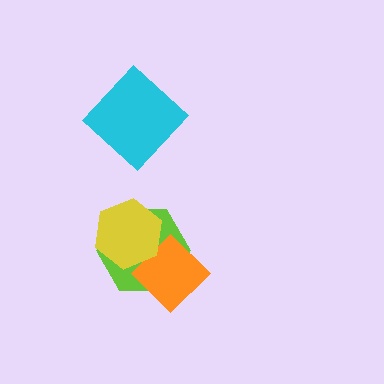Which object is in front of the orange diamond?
The yellow hexagon is in front of the orange diamond.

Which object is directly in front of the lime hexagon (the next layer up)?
The orange diamond is directly in front of the lime hexagon.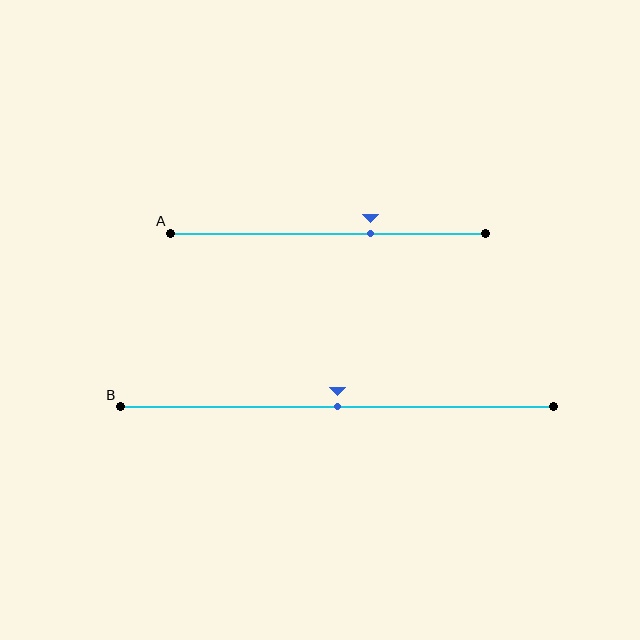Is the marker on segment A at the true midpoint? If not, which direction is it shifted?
No, the marker on segment A is shifted to the right by about 14% of the segment length.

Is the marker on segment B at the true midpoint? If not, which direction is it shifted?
Yes, the marker on segment B is at the true midpoint.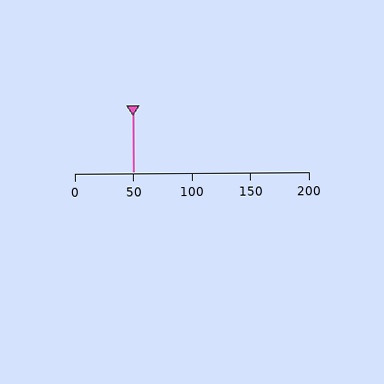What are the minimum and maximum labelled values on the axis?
The axis runs from 0 to 200.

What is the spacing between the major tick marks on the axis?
The major ticks are spaced 50 apart.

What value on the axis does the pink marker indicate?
The marker indicates approximately 50.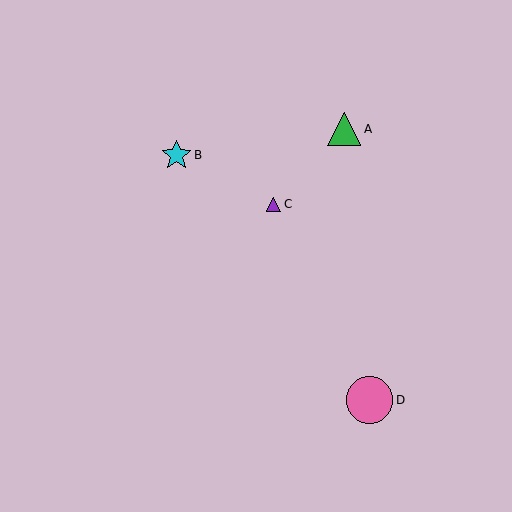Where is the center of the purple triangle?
The center of the purple triangle is at (274, 204).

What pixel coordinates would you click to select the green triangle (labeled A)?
Click at (344, 129) to select the green triangle A.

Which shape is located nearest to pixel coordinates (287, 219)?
The purple triangle (labeled C) at (274, 204) is nearest to that location.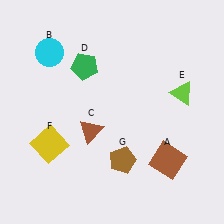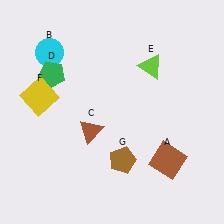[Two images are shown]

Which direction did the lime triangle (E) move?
The lime triangle (E) moved left.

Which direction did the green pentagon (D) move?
The green pentagon (D) moved left.